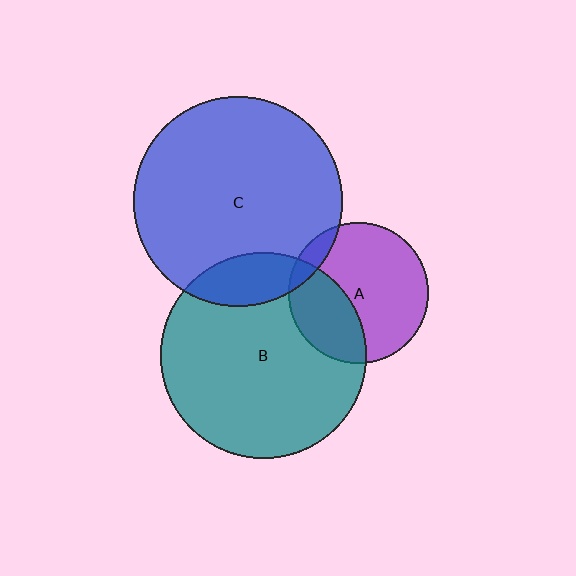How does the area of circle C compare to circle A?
Approximately 2.2 times.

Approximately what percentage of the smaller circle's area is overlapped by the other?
Approximately 10%.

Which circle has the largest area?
Circle C (blue).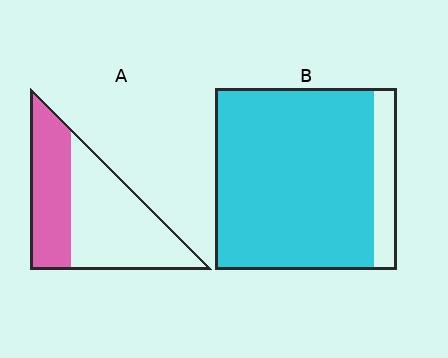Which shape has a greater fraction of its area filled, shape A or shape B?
Shape B.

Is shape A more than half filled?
No.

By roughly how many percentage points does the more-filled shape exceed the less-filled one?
By roughly 45 percentage points (B over A).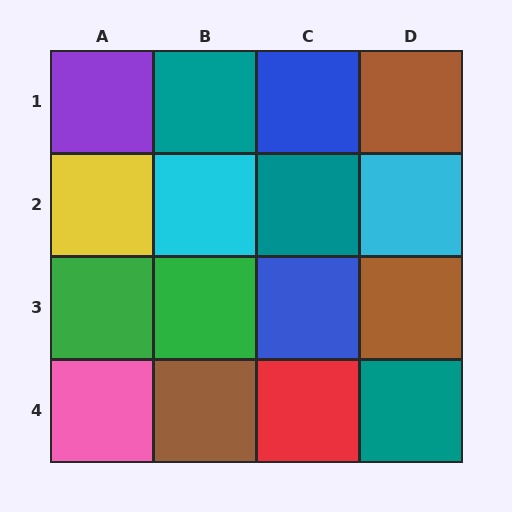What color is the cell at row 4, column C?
Red.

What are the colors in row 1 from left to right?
Purple, teal, blue, brown.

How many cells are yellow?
1 cell is yellow.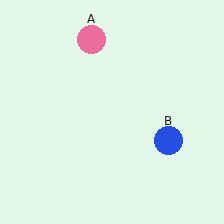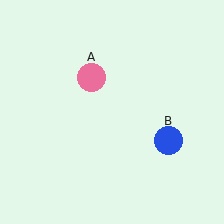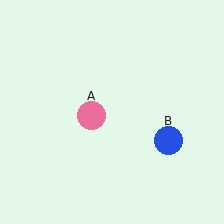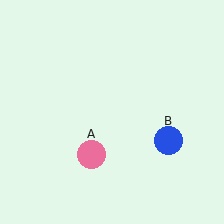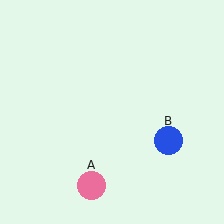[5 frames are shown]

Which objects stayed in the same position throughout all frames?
Blue circle (object B) remained stationary.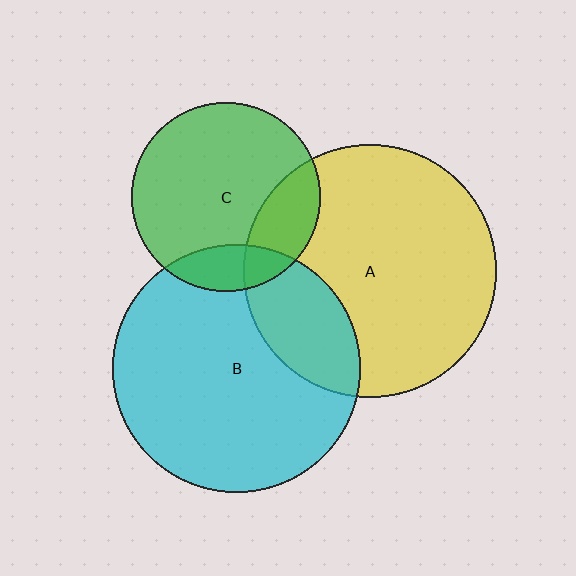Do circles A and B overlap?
Yes.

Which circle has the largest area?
Circle A (yellow).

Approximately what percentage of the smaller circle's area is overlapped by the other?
Approximately 25%.